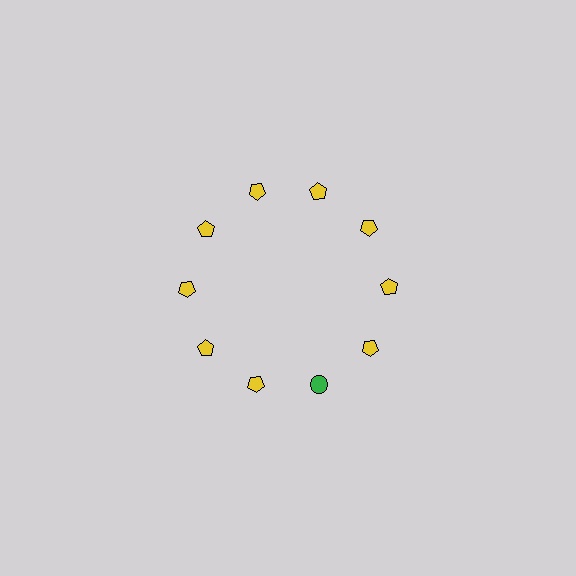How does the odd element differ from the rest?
It differs in both color (green instead of yellow) and shape (circle instead of pentagon).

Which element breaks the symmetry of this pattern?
The green circle at roughly the 5 o'clock position breaks the symmetry. All other shapes are yellow pentagons.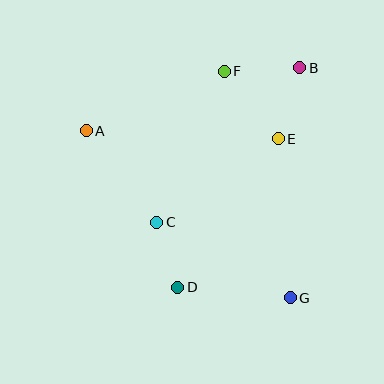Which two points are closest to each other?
Points C and D are closest to each other.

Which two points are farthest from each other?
Points A and G are farthest from each other.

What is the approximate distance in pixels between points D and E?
The distance between D and E is approximately 179 pixels.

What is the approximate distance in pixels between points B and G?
The distance between B and G is approximately 230 pixels.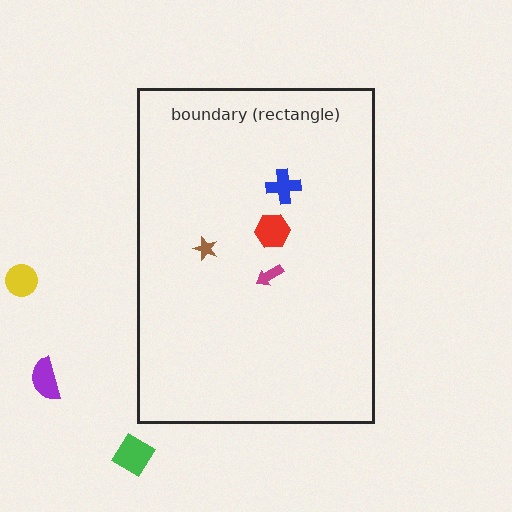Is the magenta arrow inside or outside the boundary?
Inside.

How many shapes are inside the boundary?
4 inside, 3 outside.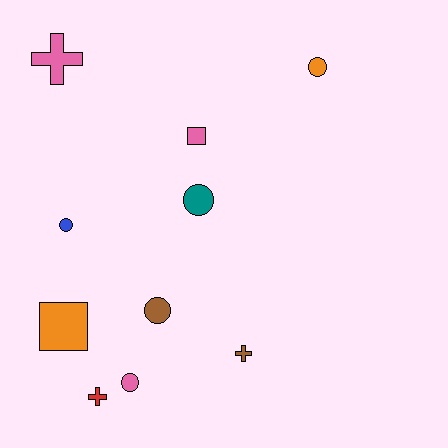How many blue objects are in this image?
There is 1 blue object.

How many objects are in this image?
There are 10 objects.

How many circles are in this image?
There are 5 circles.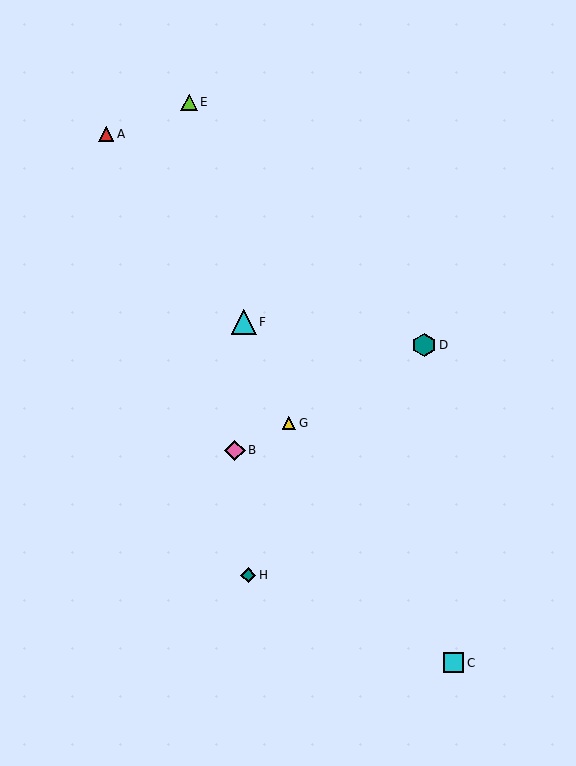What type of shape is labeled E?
Shape E is a lime triangle.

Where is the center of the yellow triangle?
The center of the yellow triangle is at (289, 423).